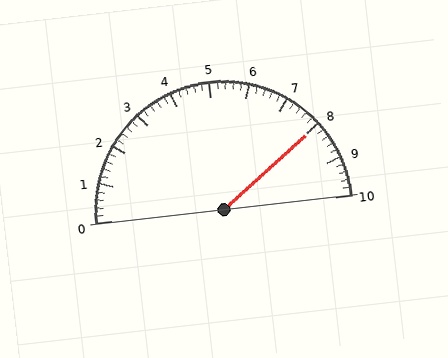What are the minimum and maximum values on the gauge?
The gauge ranges from 0 to 10.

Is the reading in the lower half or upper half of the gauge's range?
The reading is in the upper half of the range (0 to 10).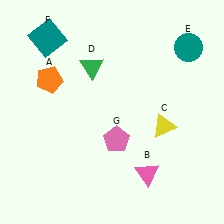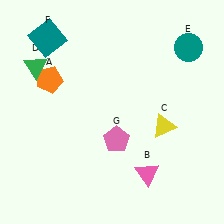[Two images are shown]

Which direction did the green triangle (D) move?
The green triangle (D) moved left.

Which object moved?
The green triangle (D) moved left.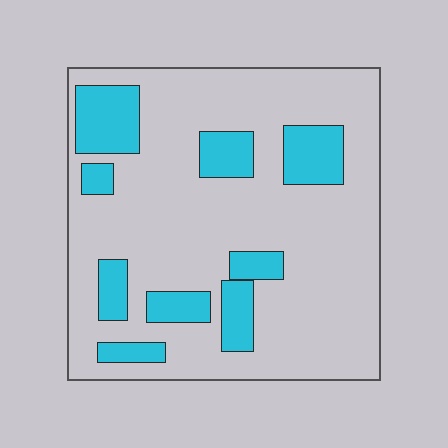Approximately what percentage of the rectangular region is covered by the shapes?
Approximately 20%.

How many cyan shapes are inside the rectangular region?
9.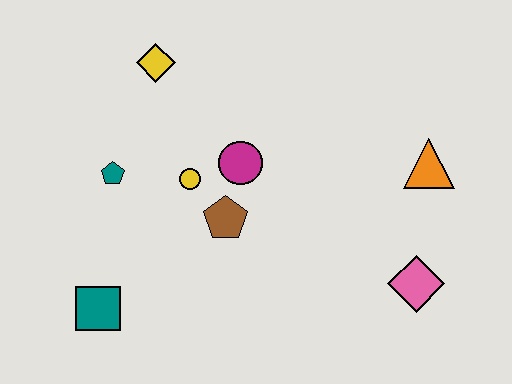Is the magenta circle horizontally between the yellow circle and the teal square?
No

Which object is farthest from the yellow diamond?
The pink diamond is farthest from the yellow diamond.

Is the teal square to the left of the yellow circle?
Yes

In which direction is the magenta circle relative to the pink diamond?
The magenta circle is to the left of the pink diamond.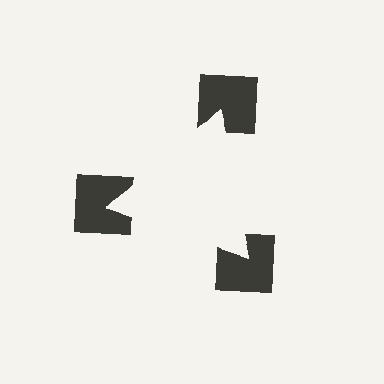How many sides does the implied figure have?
3 sides.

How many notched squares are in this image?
There are 3 — one at each vertex of the illusory triangle.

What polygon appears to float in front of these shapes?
An illusory triangle — its edges are inferred from the aligned wedge cuts in the notched squares, not physically drawn.